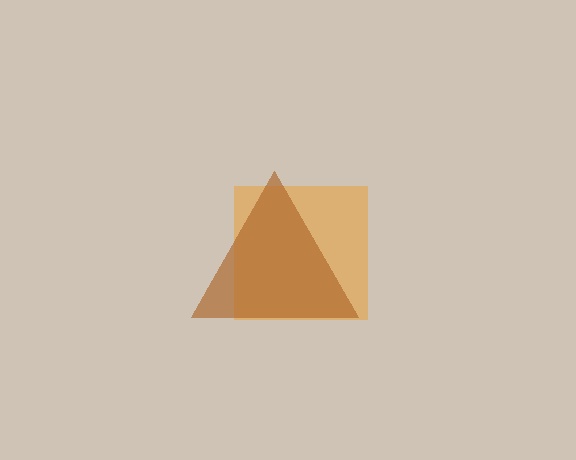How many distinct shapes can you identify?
There are 2 distinct shapes: an orange square, a brown triangle.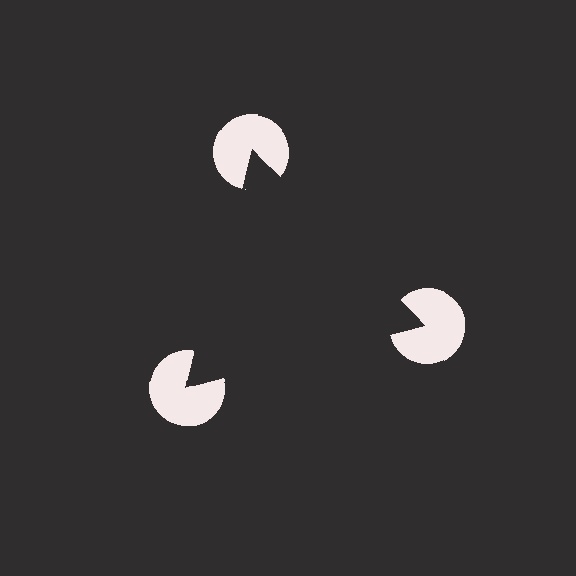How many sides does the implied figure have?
3 sides.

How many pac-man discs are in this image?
There are 3 — one at each vertex of the illusory triangle.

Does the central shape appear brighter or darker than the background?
It typically appears slightly darker than the background, even though no actual brightness change is drawn.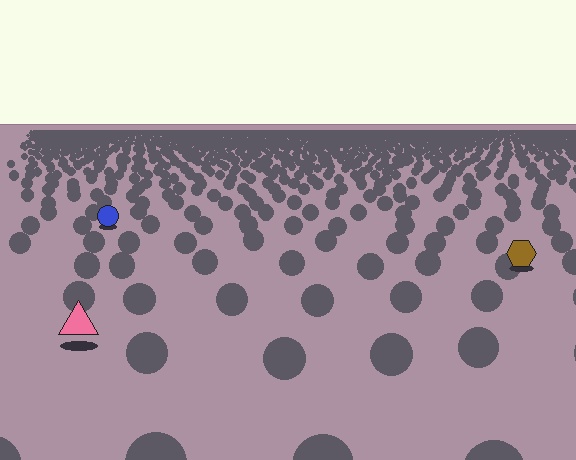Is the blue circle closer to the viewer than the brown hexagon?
No. The brown hexagon is closer — you can tell from the texture gradient: the ground texture is coarser near it.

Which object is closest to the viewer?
The pink triangle is closest. The texture marks near it are larger and more spread out.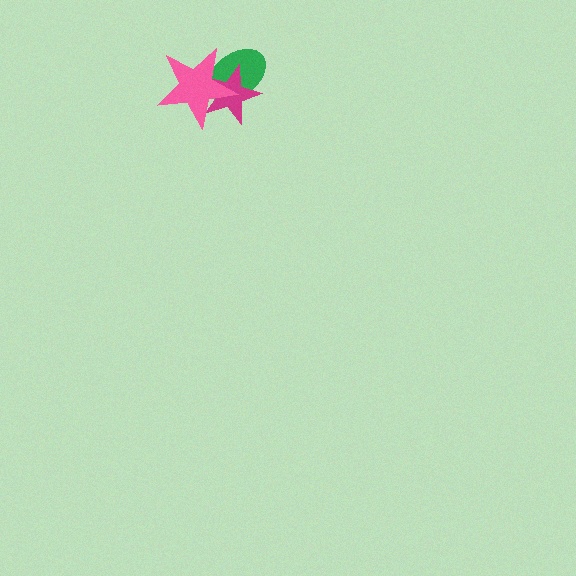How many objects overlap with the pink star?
2 objects overlap with the pink star.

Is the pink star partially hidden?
No, no other shape covers it.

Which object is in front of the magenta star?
The pink star is in front of the magenta star.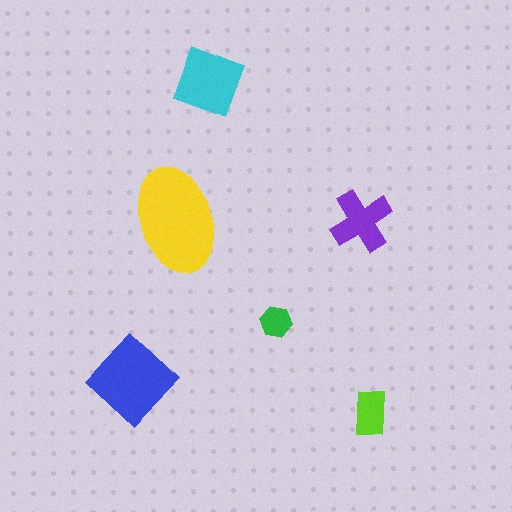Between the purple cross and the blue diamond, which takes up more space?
The blue diamond.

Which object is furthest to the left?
The blue diamond is leftmost.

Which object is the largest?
The yellow ellipse.